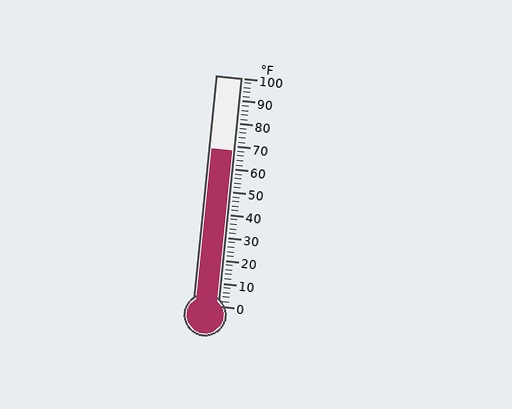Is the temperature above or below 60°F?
The temperature is above 60°F.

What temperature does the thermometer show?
The thermometer shows approximately 68°F.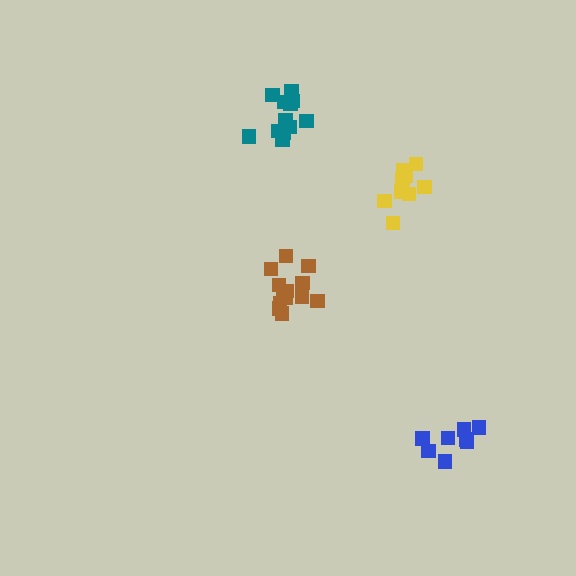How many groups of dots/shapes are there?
There are 4 groups.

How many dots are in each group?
Group 1: 13 dots, Group 2: 8 dots, Group 3: 12 dots, Group 4: 9 dots (42 total).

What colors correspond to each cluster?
The clusters are colored: brown, blue, teal, yellow.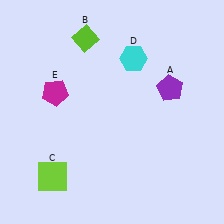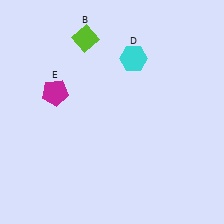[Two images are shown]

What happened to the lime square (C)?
The lime square (C) was removed in Image 2. It was in the bottom-left area of Image 1.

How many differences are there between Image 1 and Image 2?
There are 2 differences between the two images.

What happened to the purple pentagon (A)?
The purple pentagon (A) was removed in Image 2. It was in the top-right area of Image 1.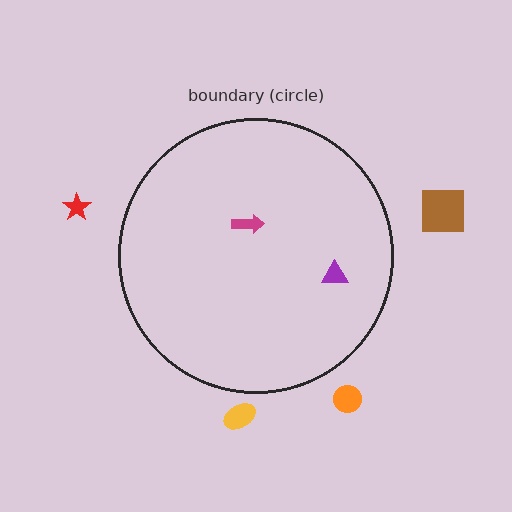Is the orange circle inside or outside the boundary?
Outside.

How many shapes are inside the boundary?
2 inside, 4 outside.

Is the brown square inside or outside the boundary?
Outside.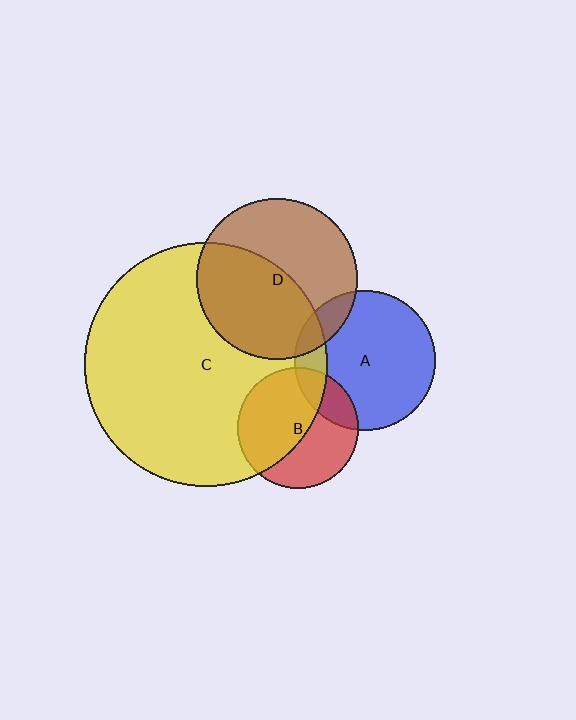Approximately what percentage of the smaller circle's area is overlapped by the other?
Approximately 50%.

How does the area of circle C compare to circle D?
Approximately 2.3 times.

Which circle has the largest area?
Circle C (yellow).